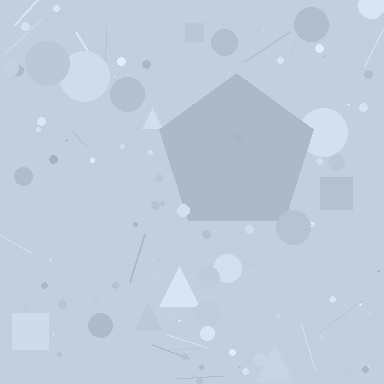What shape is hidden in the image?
A pentagon is hidden in the image.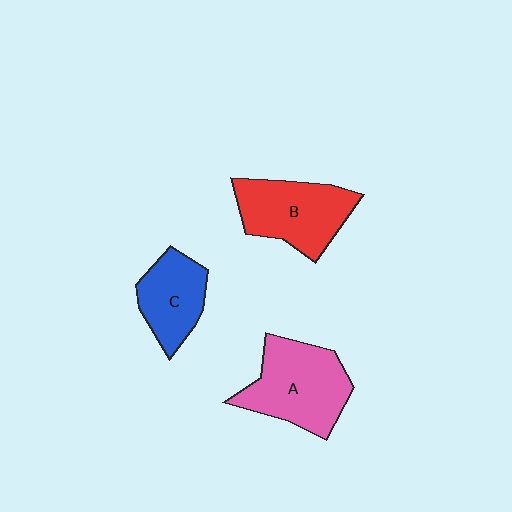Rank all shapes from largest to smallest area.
From largest to smallest: A (pink), B (red), C (blue).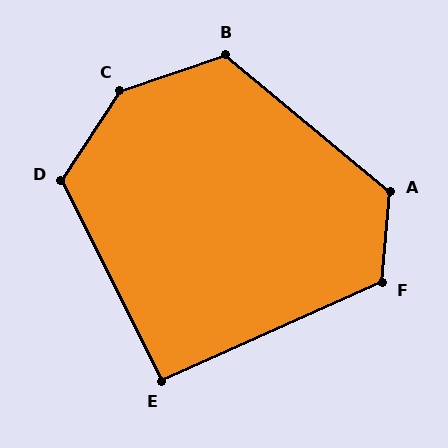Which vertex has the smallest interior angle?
E, at approximately 93 degrees.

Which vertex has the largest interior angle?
C, at approximately 142 degrees.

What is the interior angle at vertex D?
Approximately 120 degrees (obtuse).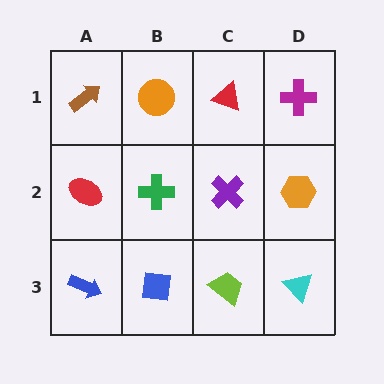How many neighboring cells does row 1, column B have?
3.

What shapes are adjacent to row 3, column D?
An orange hexagon (row 2, column D), a lime trapezoid (row 3, column C).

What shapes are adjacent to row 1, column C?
A purple cross (row 2, column C), an orange circle (row 1, column B), a magenta cross (row 1, column D).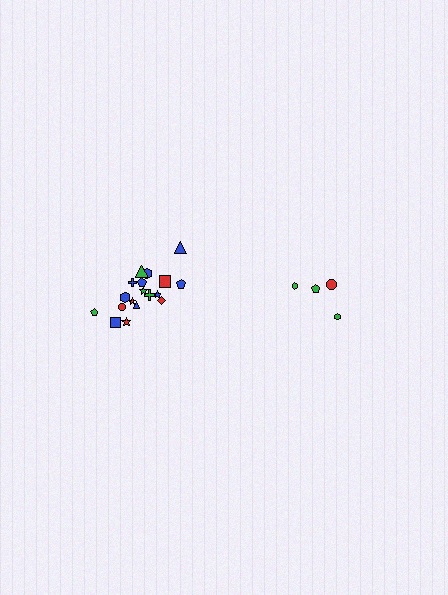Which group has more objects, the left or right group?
The left group.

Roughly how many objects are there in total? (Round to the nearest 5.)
Roughly 20 objects in total.